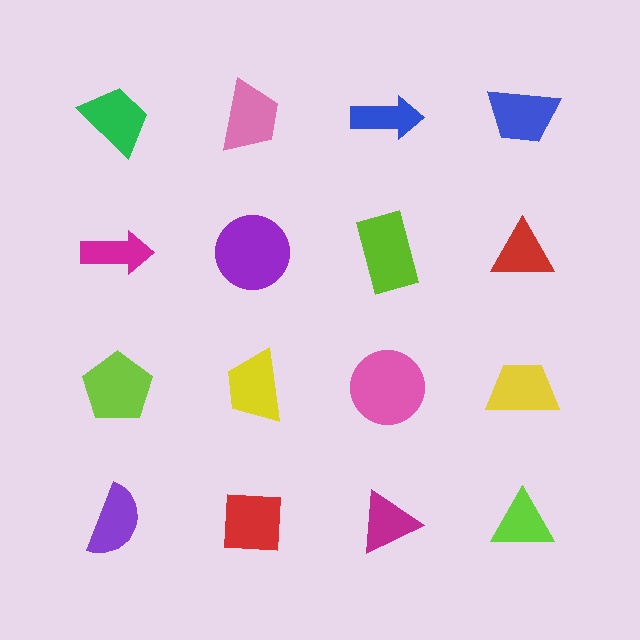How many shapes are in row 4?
4 shapes.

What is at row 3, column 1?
A lime pentagon.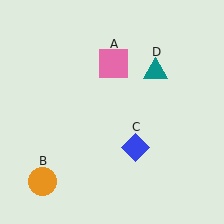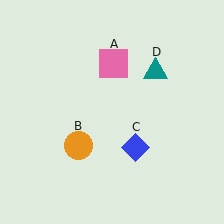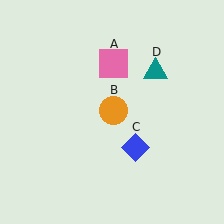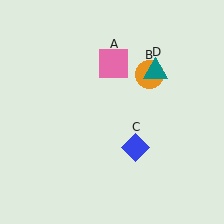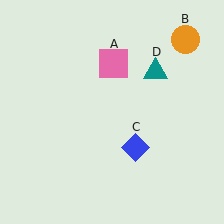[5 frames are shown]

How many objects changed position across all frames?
1 object changed position: orange circle (object B).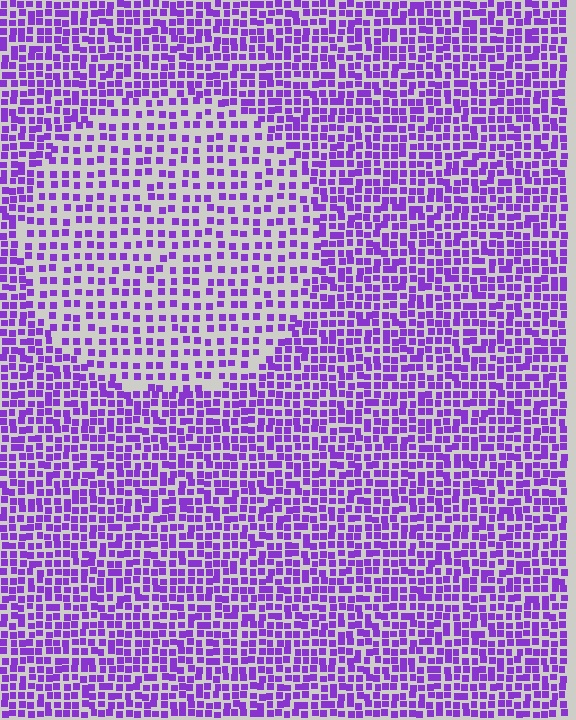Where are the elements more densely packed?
The elements are more densely packed outside the circle boundary.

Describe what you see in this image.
The image contains small purple elements arranged at two different densities. A circle-shaped region is visible where the elements are less densely packed than the surrounding area.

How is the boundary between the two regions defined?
The boundary is defined by a change in element density (approximately 1.8x ratio). All elements are the same color, size, and shape.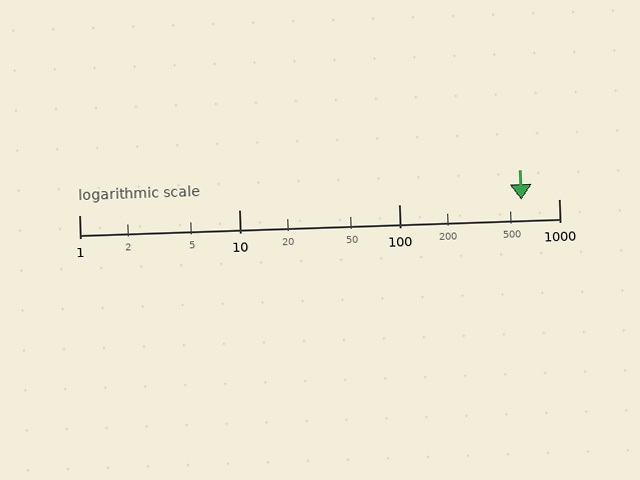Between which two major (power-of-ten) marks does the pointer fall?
The pointer is between 100 and 1000.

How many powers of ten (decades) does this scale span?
The scale spans 3 decades, from 1 to 1000.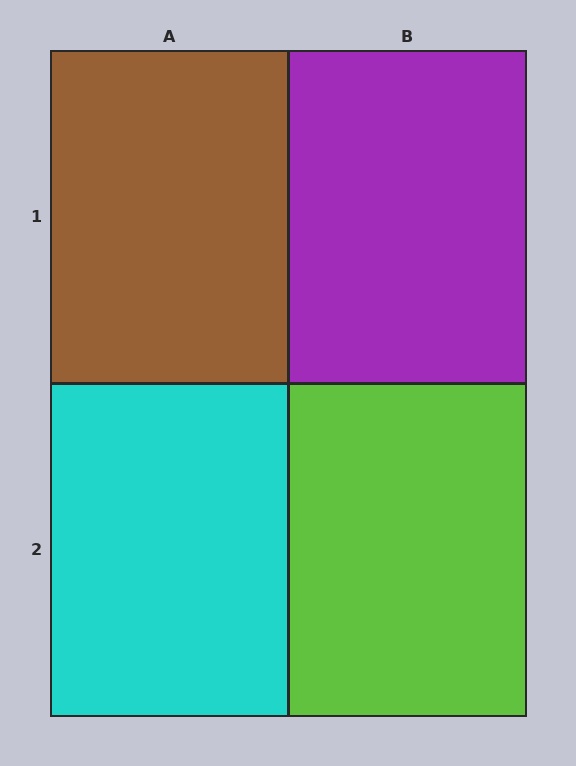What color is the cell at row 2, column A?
Cyan.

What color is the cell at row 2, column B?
Lime.